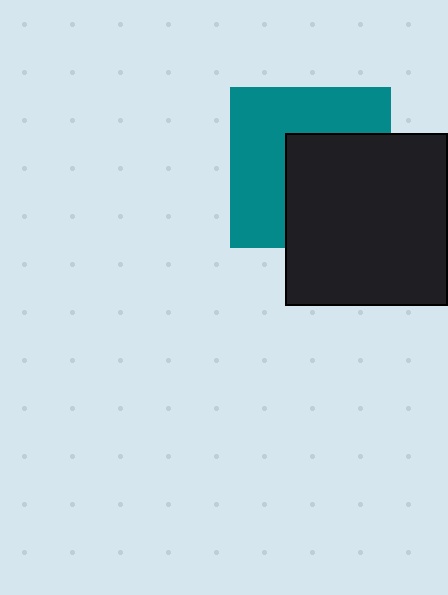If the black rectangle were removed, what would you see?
You would see the complete teal square.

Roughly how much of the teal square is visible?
About half of it is visible (roughly 53%).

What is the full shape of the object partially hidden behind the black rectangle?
The partially hidden object is a teal square.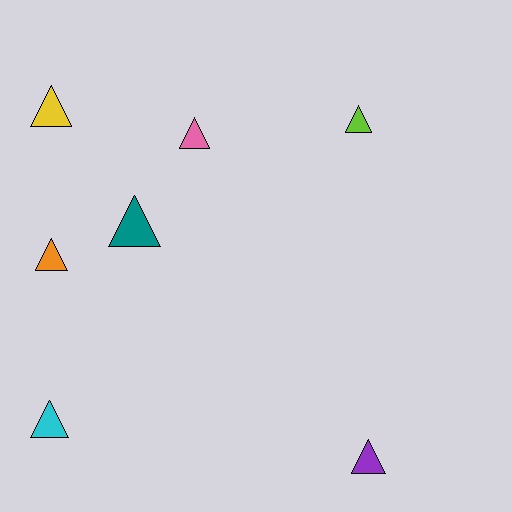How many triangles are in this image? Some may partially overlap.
There are 7 triangles.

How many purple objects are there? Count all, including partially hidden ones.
There is 1 purple object.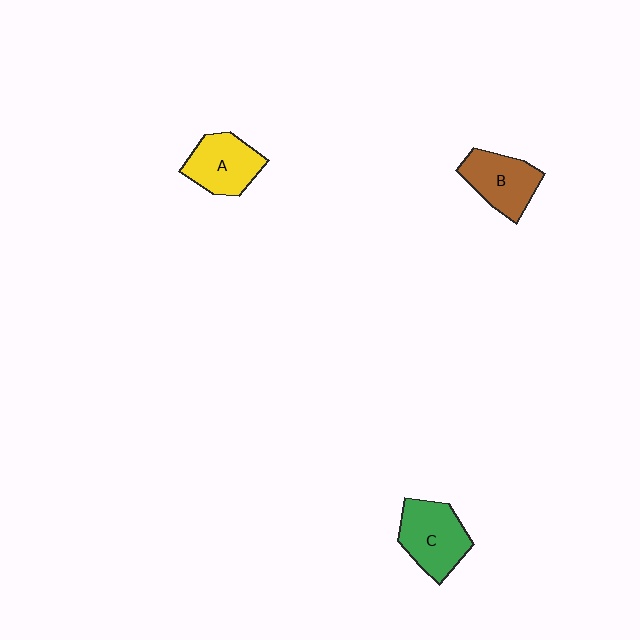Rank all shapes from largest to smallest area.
From largest to smallest: C (green), B (brown), A (yellow).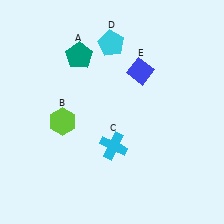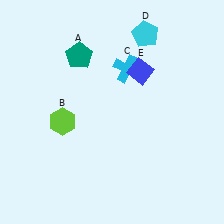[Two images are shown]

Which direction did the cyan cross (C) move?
The cyan cross (C) moved up.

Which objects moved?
The objects that moved are: the cyan cross (C), the cyan pentagon (D).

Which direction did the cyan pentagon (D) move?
The cyan pentagon (D) moved right.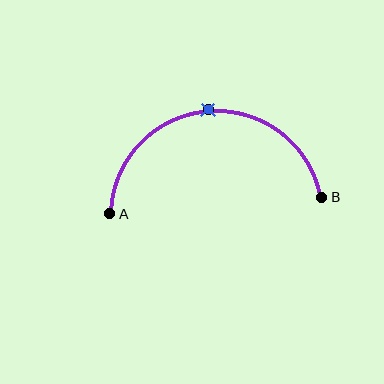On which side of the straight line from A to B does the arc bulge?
The arc bulges above the straight line connecting A and B.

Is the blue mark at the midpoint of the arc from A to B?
Yes. The blue mark lies on the arc at equal arc-length from both A and B — it is the arc midpoint.